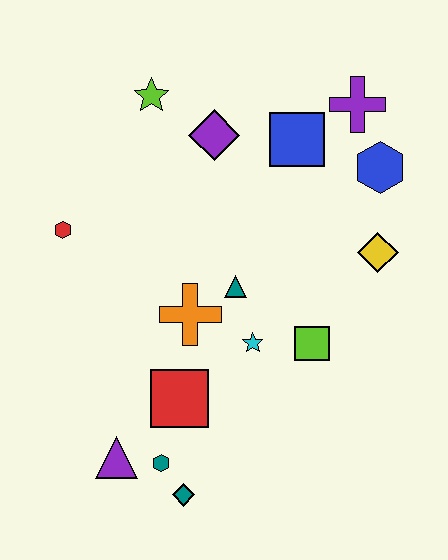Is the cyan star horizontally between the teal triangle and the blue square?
Yes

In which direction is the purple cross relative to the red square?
The purple cross is above the red square.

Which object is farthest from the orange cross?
The purple cross is farthest from the orange cross.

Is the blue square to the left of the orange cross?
No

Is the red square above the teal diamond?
Yes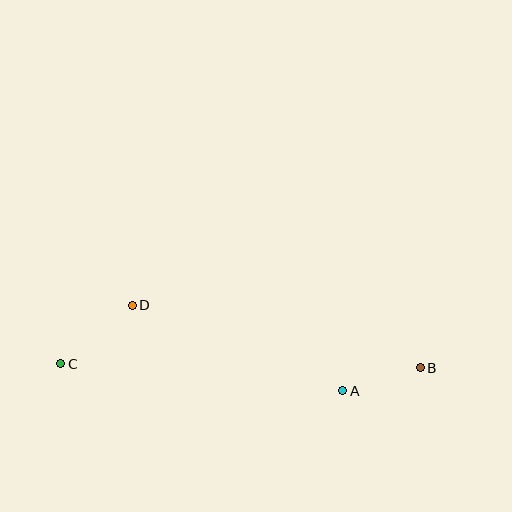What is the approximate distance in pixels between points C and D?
The distance between C and D is approximately 93 pixels.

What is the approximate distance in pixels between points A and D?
The distance between A and D is approximately 227 pixels.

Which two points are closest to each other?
Points A and B are closest to each other.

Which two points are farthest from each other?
Points B and C are farthest from each other.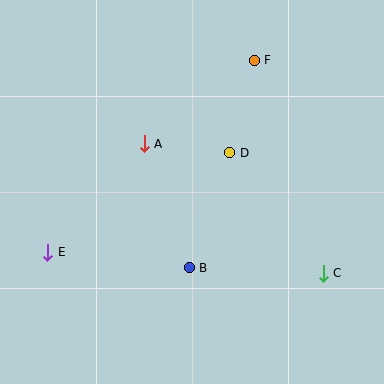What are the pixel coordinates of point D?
Point D is at (230, 153).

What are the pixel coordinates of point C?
Point C is at (323, 273).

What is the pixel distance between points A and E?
The distance between A and E is 145 pixels.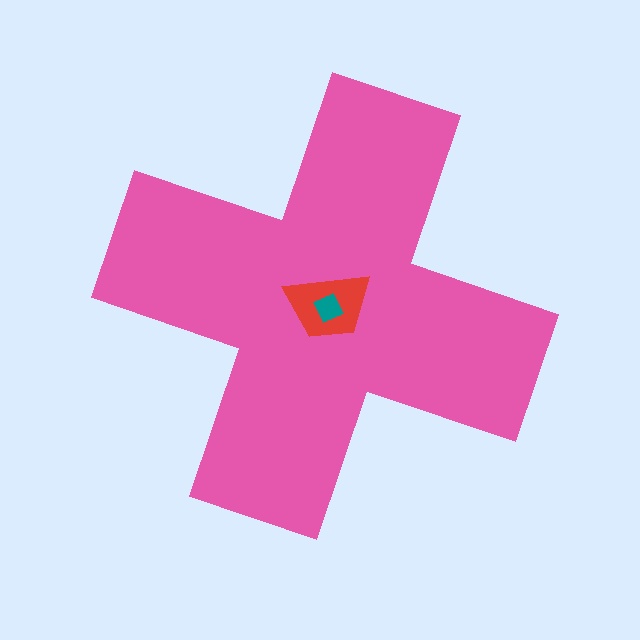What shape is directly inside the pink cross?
The red trapezoid.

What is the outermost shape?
The pink cross.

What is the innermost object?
The teal square.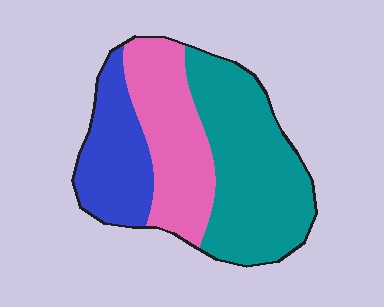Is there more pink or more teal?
Teal.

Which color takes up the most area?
Teal, at roughly 45%.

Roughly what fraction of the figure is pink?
Pink takes up between a quarter and a half of the figure.